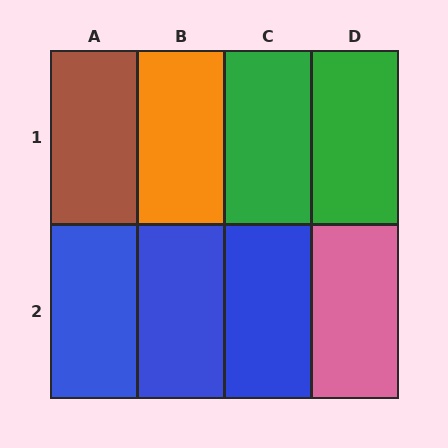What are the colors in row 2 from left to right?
Blue, blue, blue, pink.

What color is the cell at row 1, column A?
Brown.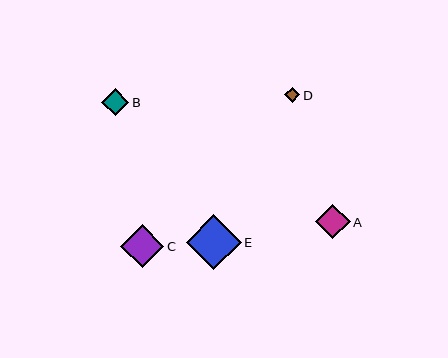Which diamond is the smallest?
Diamond D is the smallest with a size of approximately 15 pixels.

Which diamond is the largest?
Diamond E is the largest with a size of approximately 55 pixels.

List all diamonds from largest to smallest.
From largest to smallest: E, C, A, B, D.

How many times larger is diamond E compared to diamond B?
Diamond E is approximately 2.0 times the size of diamond B.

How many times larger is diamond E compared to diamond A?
Diamond E is approximately 1.6 times the size of diamond A.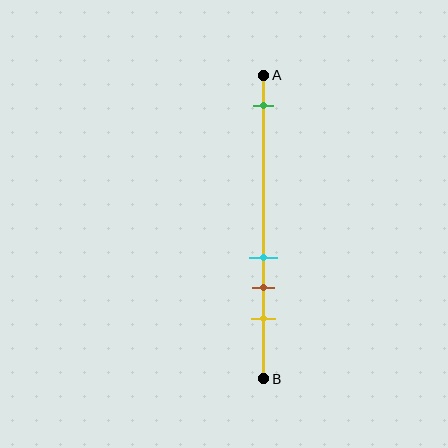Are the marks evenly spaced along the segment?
No, the marks are not evenly spaced.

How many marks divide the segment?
There are 4 marks dividing the segment.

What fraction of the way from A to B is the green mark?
The green mark is approximately 10% (0.1) of the way from A to B.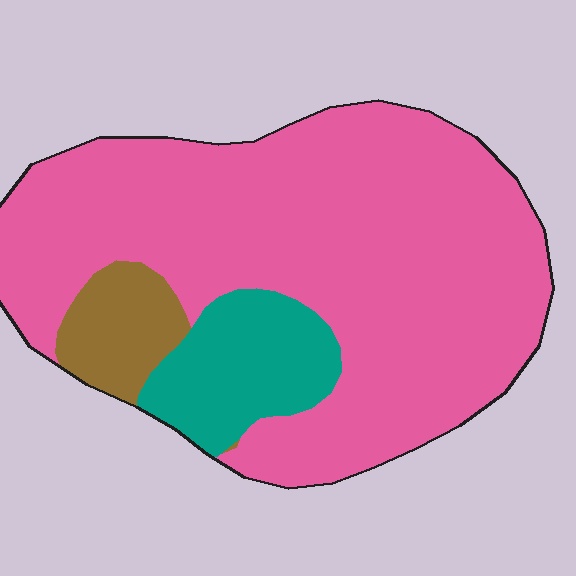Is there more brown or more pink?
Pink.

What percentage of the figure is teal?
Teal covers about 15% of the figure.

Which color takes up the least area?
Brown, at roughly 10%.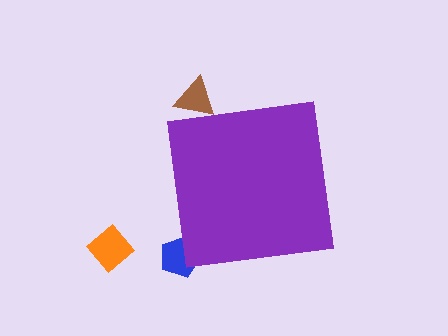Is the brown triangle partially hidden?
Yes, the brown triangle is partially hidden behind the purple square.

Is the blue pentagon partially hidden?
Yes, the blue pentagon is partially hidden behind the purple square.